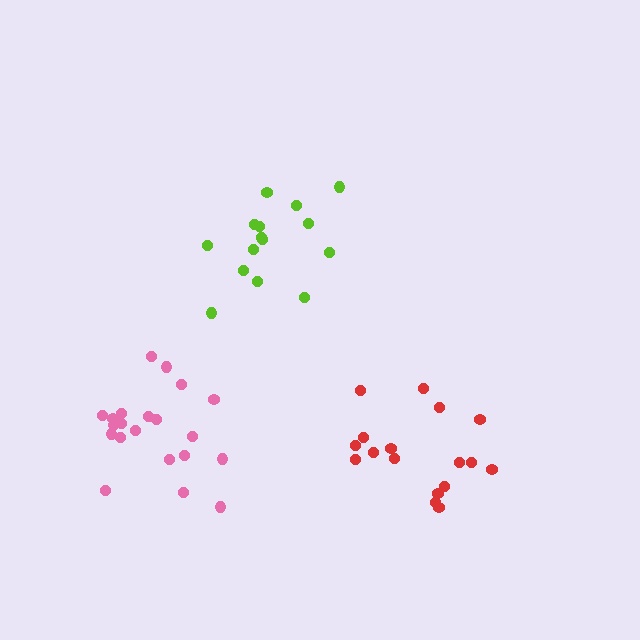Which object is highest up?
The lime cluster is topmost.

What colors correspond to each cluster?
The clusters are colored: red, lime, pink.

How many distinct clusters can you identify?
There are 3 distinct clusters.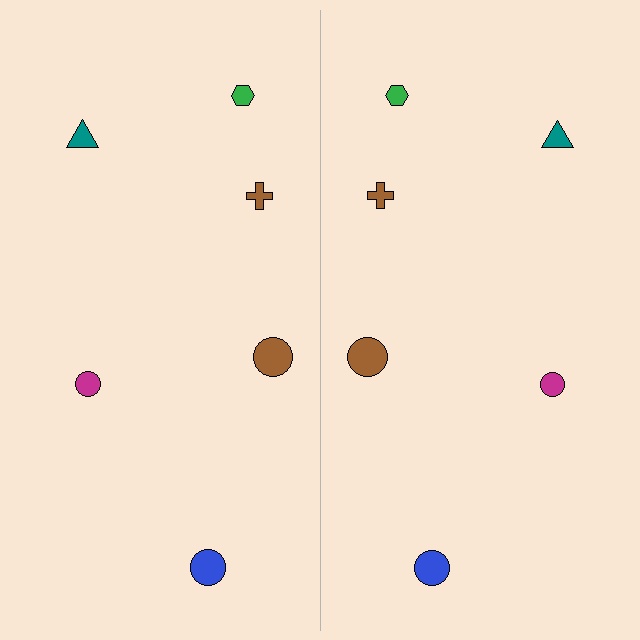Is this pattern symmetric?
Yes, this pattern has bilateral (reflection) symmetry.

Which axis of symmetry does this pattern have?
The pattern has a vertical axis of symmetry running through the center of the image.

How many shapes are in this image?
There are 12 shapes in this image.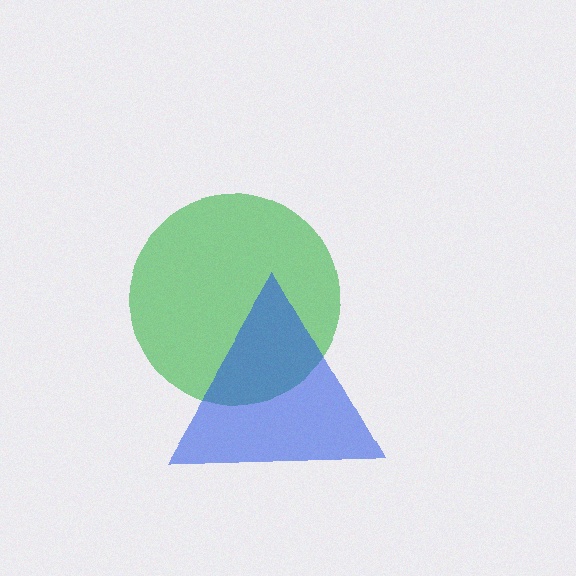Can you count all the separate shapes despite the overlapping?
Yes, there are 2 separate shapes.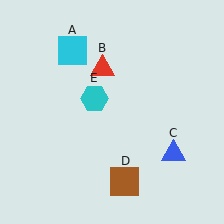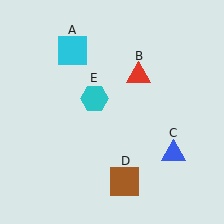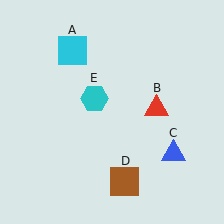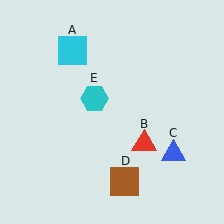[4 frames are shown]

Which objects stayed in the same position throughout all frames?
Cyan square (object A) and blue triangle (object C) and brown square (object D) and cyan hexagon (object E) remained stationary.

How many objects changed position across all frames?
1 object changed position: red triangle (object B).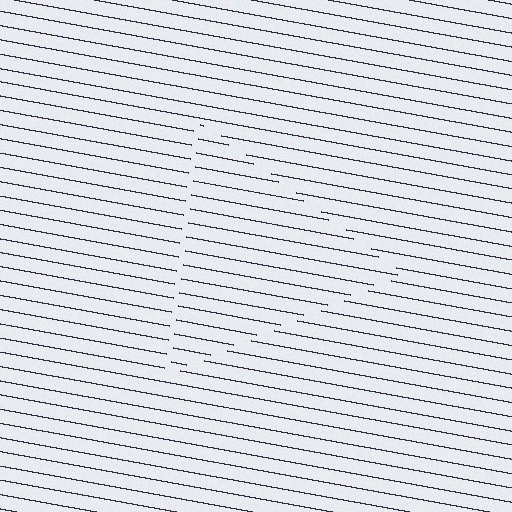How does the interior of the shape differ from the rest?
The interior of the shape contains the same grating, shifted by half a period — the contour is defined by the phase discontinuity where line-ends from the inner and outer gratings abut.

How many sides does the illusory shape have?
3 sides — the line-ends trace a triangle.